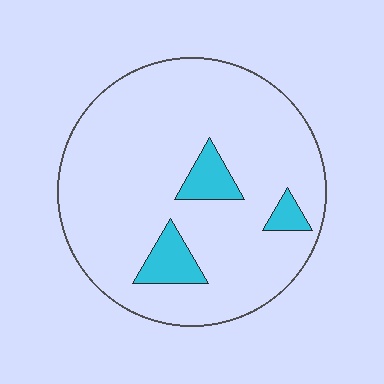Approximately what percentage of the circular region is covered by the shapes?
Approximately 10%.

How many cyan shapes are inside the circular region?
3.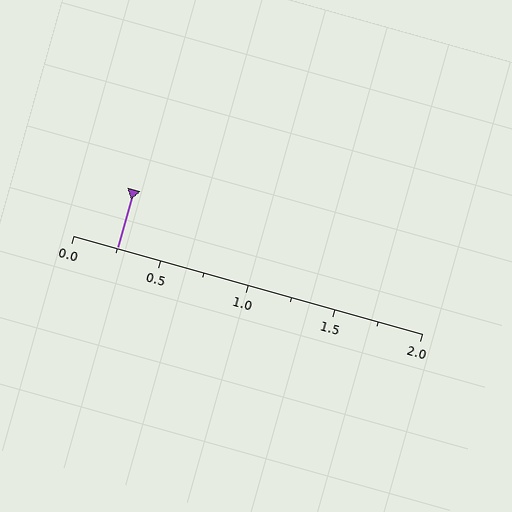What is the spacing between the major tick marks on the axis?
The major ticks are spaced 0.5 apart.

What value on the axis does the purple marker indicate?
The marker indicates approximately 0.25.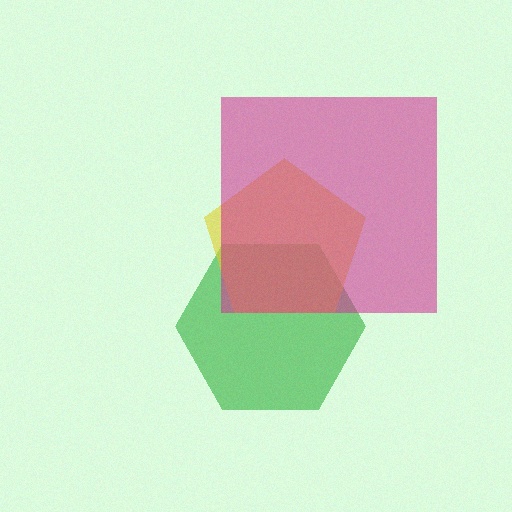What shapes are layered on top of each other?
The layered shapes are: a green hexagon, a yellow pentagon, a magenta square.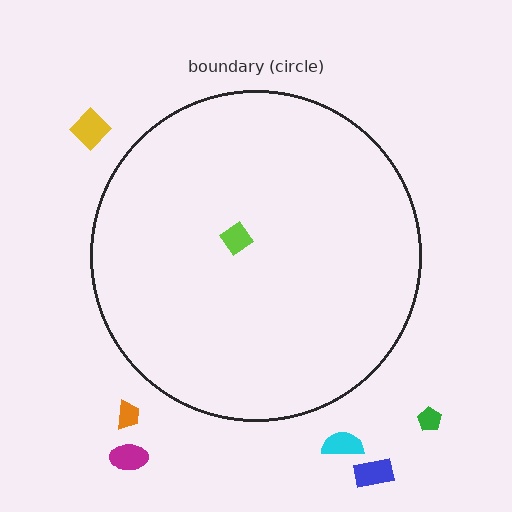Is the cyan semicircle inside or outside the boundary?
Outside.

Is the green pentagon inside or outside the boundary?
Outside.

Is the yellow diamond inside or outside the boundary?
Outside.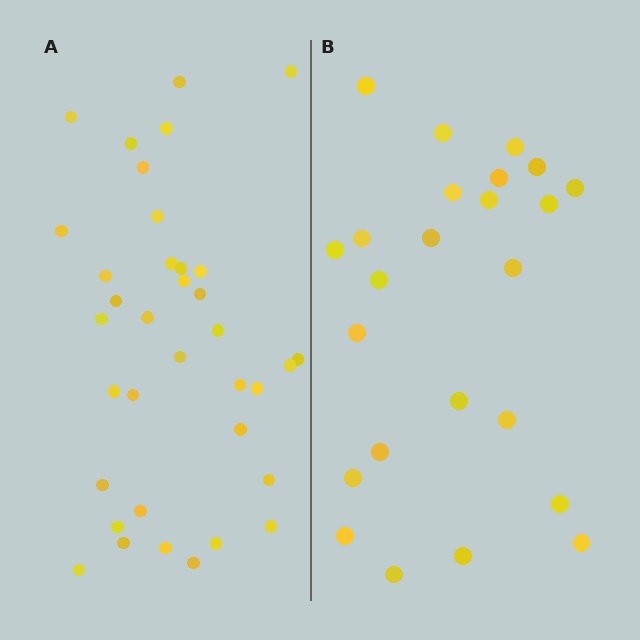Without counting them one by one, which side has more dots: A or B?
Region A (the left region) has more dots.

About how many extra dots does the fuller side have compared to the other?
Region A has roughly 12 or so more dots than region B.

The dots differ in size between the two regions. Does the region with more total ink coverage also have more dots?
No. Region B has more total ink coverage because its dots are larger, but region A actually contains more individual dots. Total area can be misleading — the number of items is what matters here.